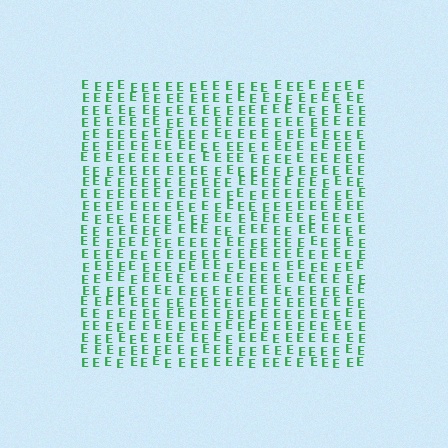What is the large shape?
The large shape is a square.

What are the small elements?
The small elements are letter E's.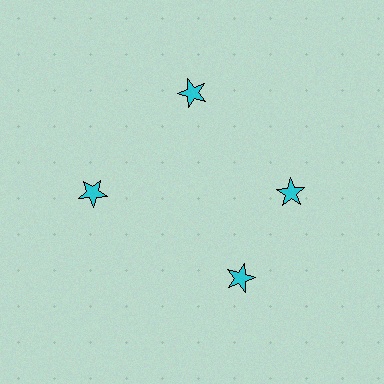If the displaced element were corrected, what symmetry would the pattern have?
It would have 4-fold rotational symmetry — the pattern would map onto itself every 90 degrees.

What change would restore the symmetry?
The symmetry would be restored by rotating it back into even spacing with its neighbors so that all 4 stars sit at equal angles and equal distance from the center.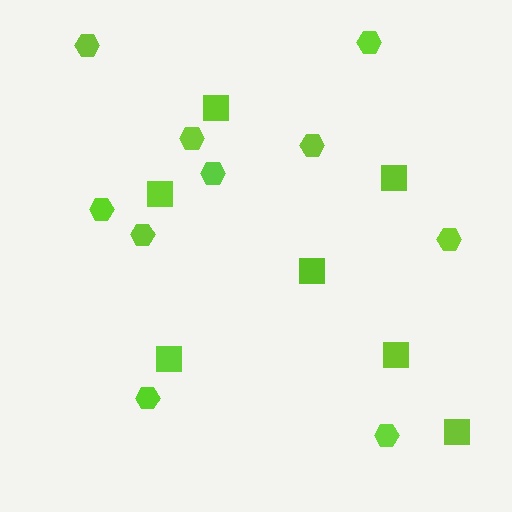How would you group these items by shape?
There are 2 groups: one group of squares (7) and one group of hexagons (10).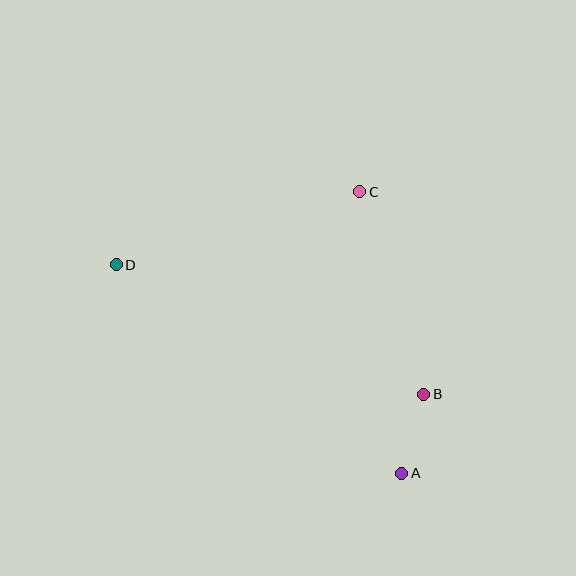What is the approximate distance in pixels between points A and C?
The distance between A and C is approximately 285 pixels.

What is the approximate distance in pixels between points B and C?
The distance between B and C is approximately 212 pixels.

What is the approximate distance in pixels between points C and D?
The distance between C and D is approximately 254 pixels.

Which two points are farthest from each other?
Points A and D are farthest from each other.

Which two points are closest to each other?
Points A and B are closest to each other.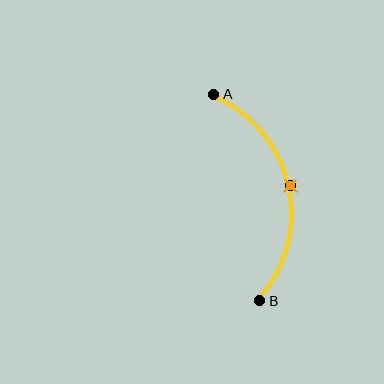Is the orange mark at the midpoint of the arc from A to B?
Yes. The orange mark lies on the arc at equal arc-length from both A and B — it is the arc midpoint.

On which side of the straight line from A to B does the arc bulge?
The arc bulges to the right of the straight line connecting A and B.